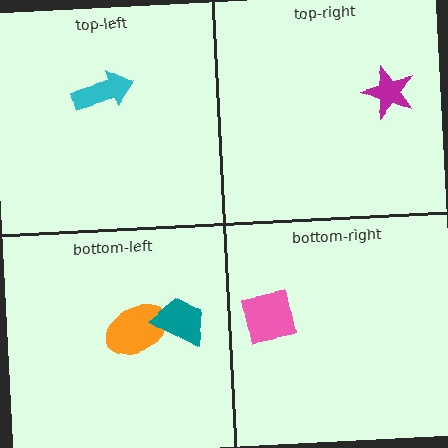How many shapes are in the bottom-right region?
1.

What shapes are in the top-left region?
The cyan arrow.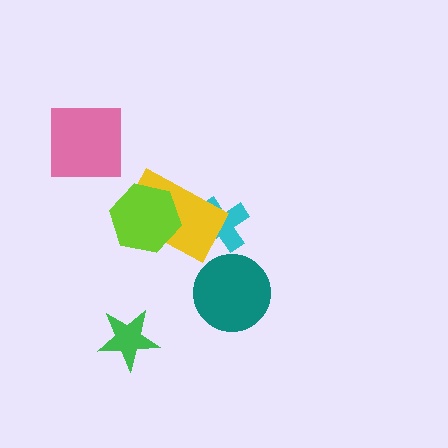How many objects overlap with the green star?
0 objects overlap with the green star.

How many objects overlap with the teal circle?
0 objects overlap with the teal circle.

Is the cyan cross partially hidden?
Yes, it is partially covered by another shape.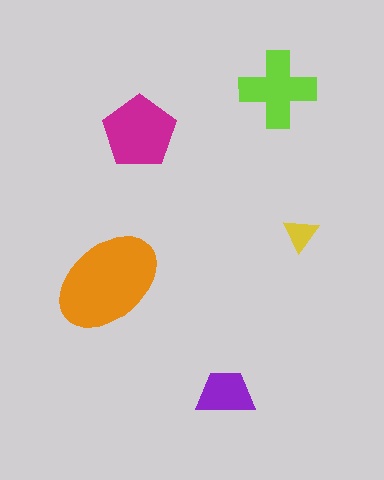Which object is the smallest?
The yellow triangle.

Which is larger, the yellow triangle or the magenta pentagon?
The magenta pentagon.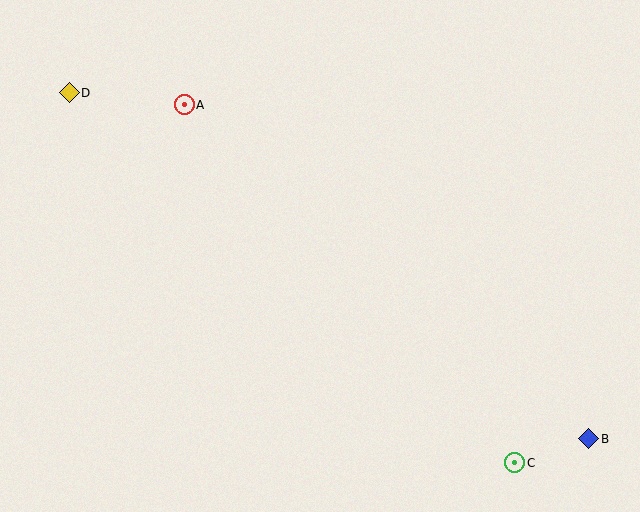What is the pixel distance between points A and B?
The distance between A and B is 525 pixels.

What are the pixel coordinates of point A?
Point A is at (184, 105).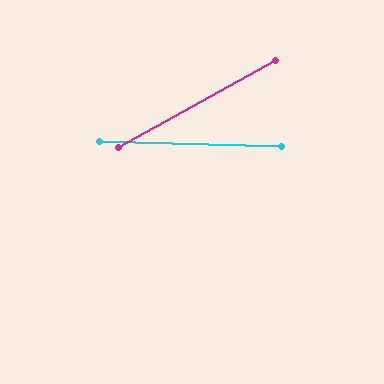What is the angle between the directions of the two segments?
Approximately 31 degrees.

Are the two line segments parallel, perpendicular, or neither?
Neither parallel nor perpendicular — they differ by about 31°.